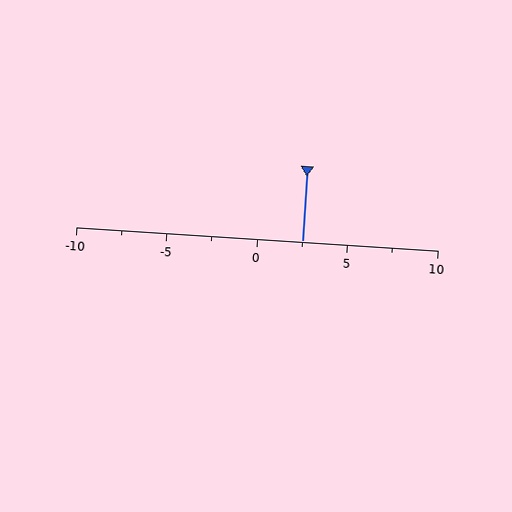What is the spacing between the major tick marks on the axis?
The major ticks are spaced 5 apart.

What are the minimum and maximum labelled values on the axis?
The axis runs from -10 to 10.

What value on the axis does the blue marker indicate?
The marker indicates approximately 2.5.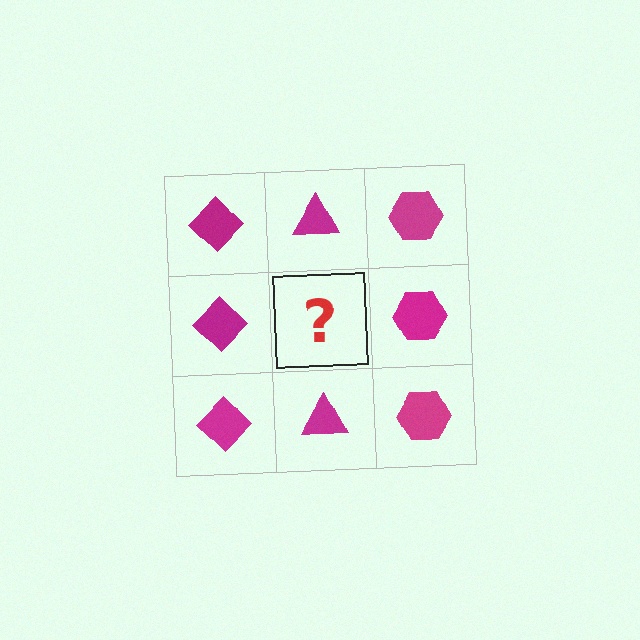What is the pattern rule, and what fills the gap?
The rule is that each column has a consistent shape. The gap should be filled with a magenta triangle.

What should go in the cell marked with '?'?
The missing cell should contain a magenta triangle.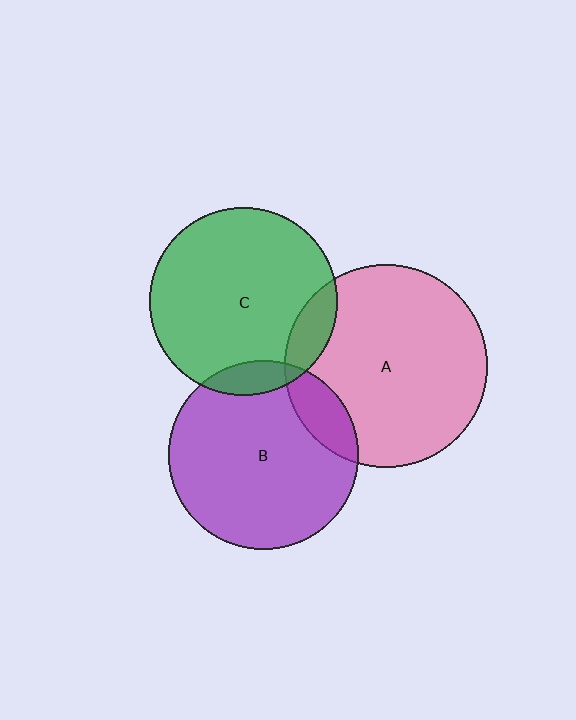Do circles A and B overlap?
Yes.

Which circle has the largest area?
Circle A (pink).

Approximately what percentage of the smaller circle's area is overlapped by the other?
Approximately 15%.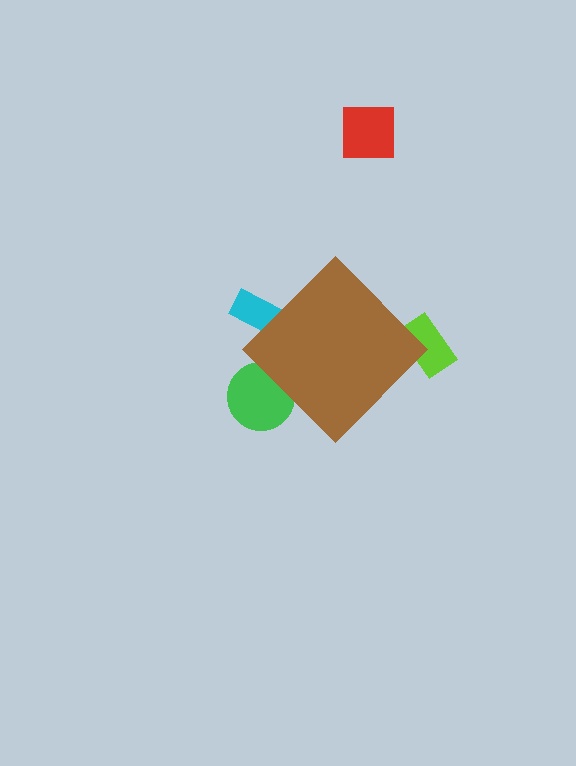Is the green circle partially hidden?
Yes, the green circle is partially hidden behind the brown diamond.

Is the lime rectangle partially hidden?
Yes, the lime rectangle is partially hidden behind the brown diamond.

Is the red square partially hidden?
No, the red square is fully visible.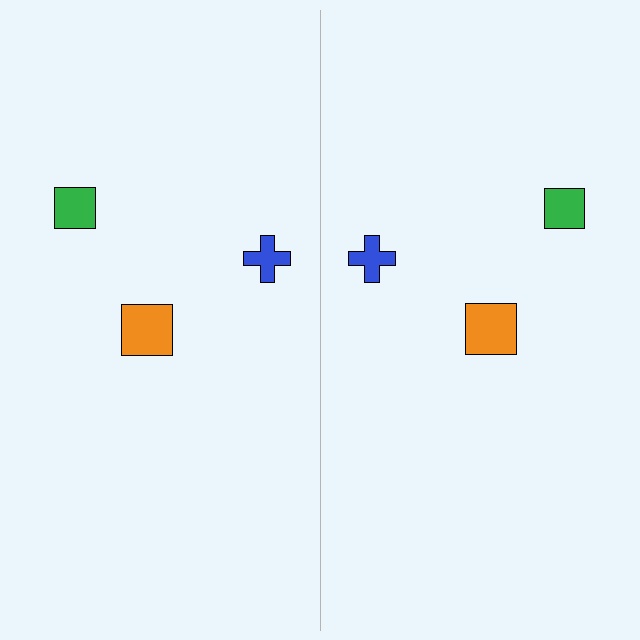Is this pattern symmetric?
Yes, this pattern has bilateral (reflection) symmetry.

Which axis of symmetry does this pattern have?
The pattern has a vertical axis of symmetry running through the center of the image.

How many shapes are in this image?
There are 6 shapes in this image.